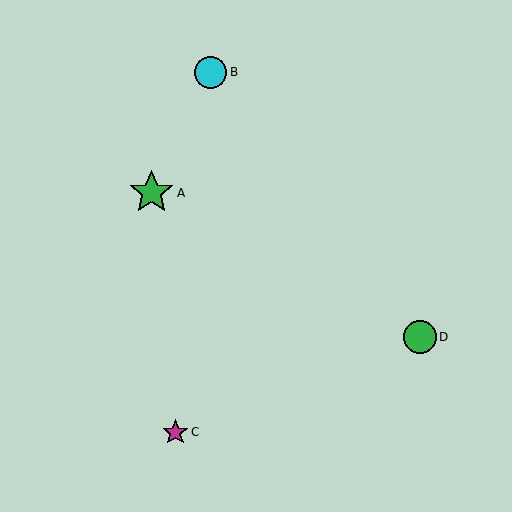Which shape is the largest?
The green star (labeled A) is the largest.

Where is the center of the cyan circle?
The center of the cyan circle is at (211, 72).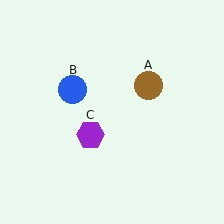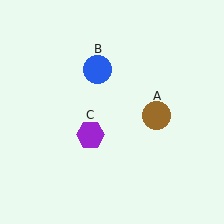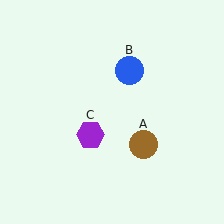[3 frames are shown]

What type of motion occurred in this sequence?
The brown circle (object A), blue circle (object B) rotated clockwise around the center of the scene.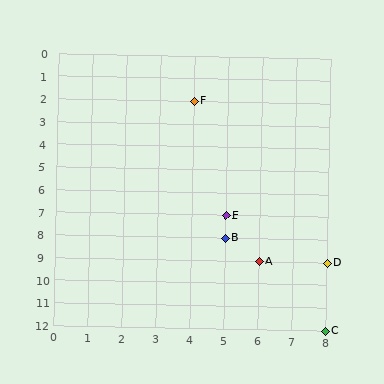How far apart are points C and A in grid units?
Points C and A are 2 columns and 3 rows apart (about 3.6 grid units diagonally).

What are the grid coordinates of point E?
Point E is at grid coordinates (5, 7).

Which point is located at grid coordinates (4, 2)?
Point F is at (4, 2).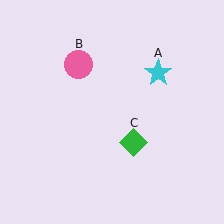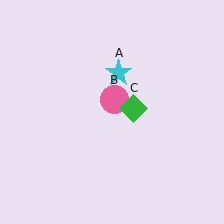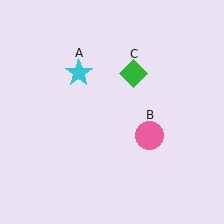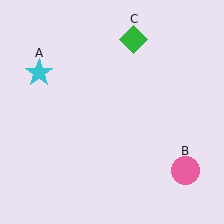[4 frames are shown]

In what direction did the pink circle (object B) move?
The pink circle (object B) moved down and to the right.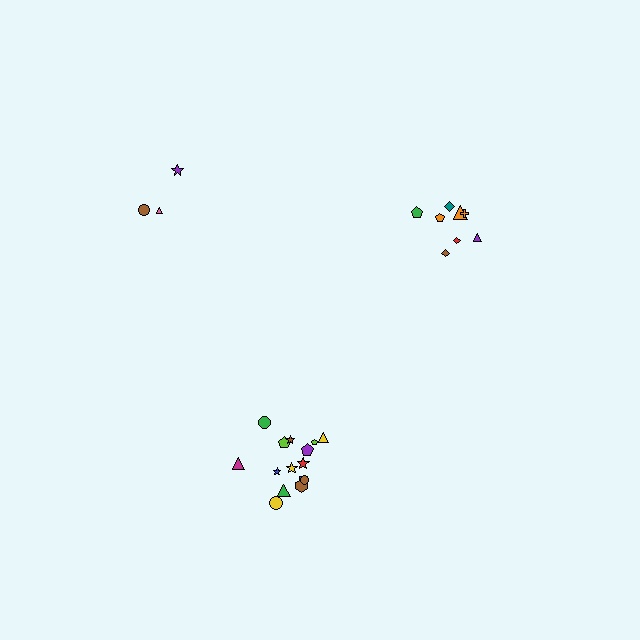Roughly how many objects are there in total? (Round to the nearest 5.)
Roughly 25 objects in total.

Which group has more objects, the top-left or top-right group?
The top-right group.